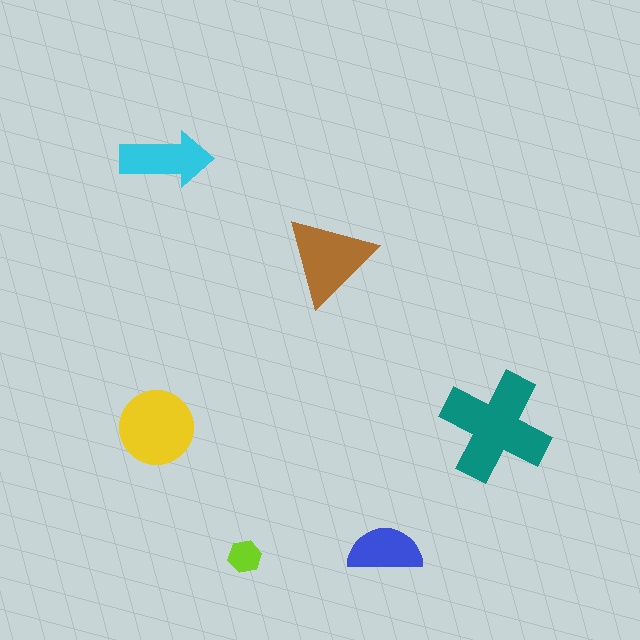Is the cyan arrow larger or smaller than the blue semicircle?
Larger.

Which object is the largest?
The teal cross.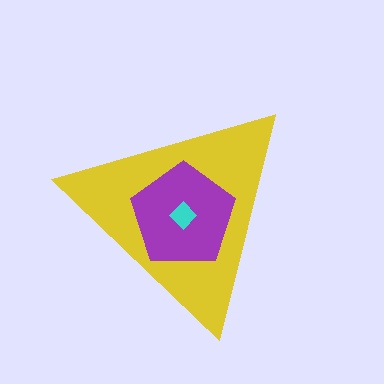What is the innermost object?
The cyan diamond.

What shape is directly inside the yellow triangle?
The purple pentagon.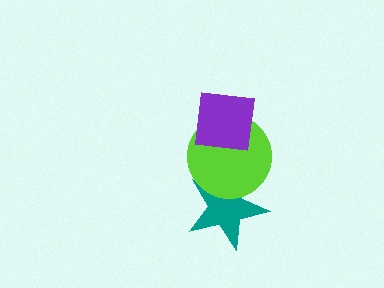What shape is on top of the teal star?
The lime circle is on top of the teal star.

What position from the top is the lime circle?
The lime circle is 2nd from the top.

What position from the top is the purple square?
The purple square is 1st from the top.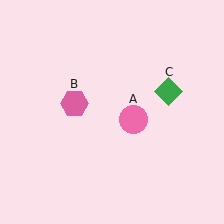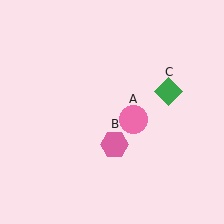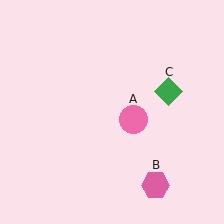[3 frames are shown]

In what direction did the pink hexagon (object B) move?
The pink hexagon (object B) moved down and to the right.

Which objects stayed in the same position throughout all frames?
Pink circle (object A) and green diamond (object C) remained stationary.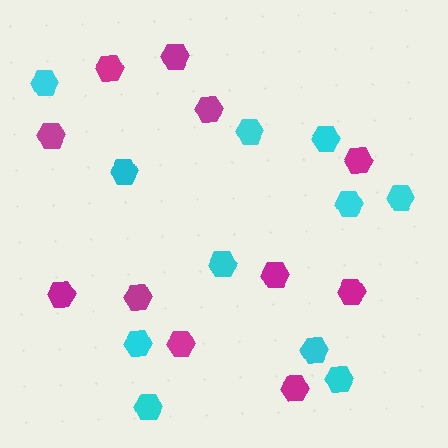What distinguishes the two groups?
There are 2 groups: one group of cyan hexagons (11) and one group of magenta hexagons (11).